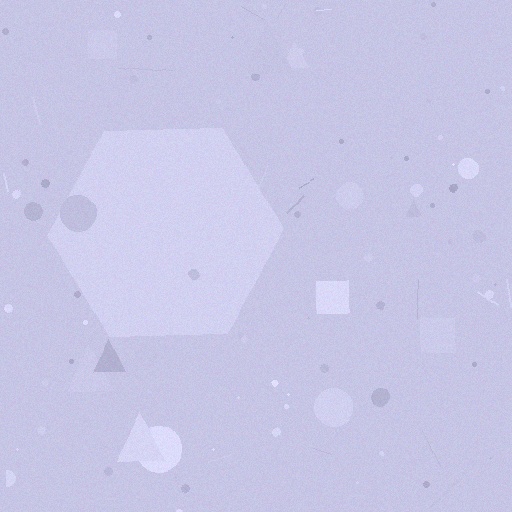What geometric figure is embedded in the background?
A hexagon is embedded in the background.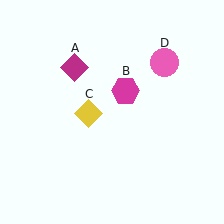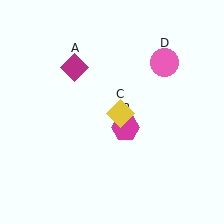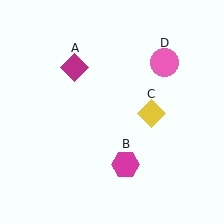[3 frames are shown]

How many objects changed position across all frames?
2 objects changed position: magenta hexagon (object B), yellow diamond (object C).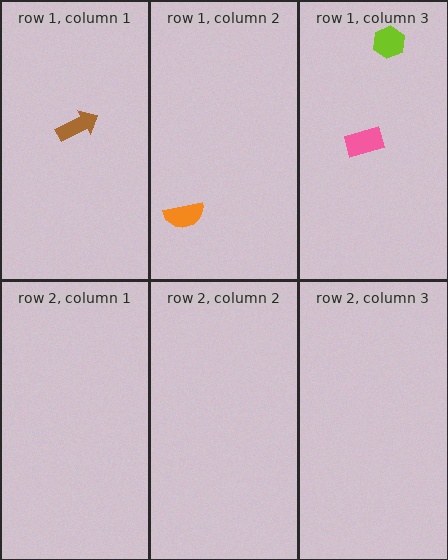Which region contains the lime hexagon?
The row 1, column 3 region.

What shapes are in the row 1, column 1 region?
The brown arrow.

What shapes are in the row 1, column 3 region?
The lime hexagon, the pink rectangle.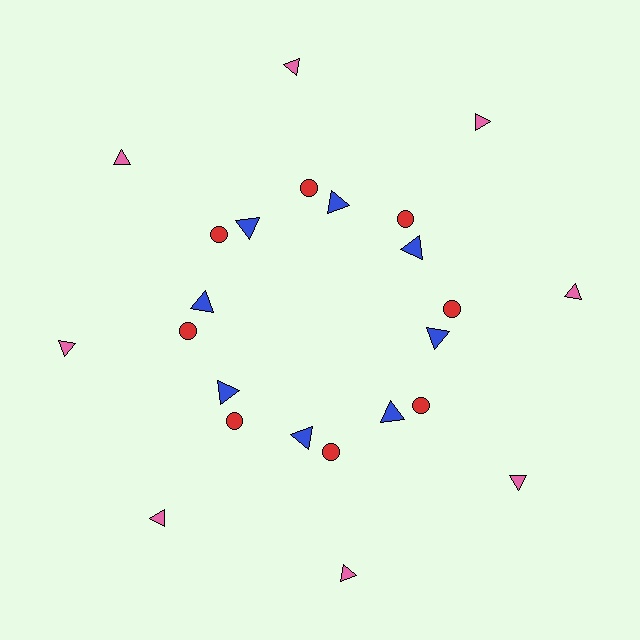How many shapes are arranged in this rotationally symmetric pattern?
There are 24 shapes, arranged in 8 groups of 3.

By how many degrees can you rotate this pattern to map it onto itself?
The pattern maps onto itself every 45 degrees of rotation.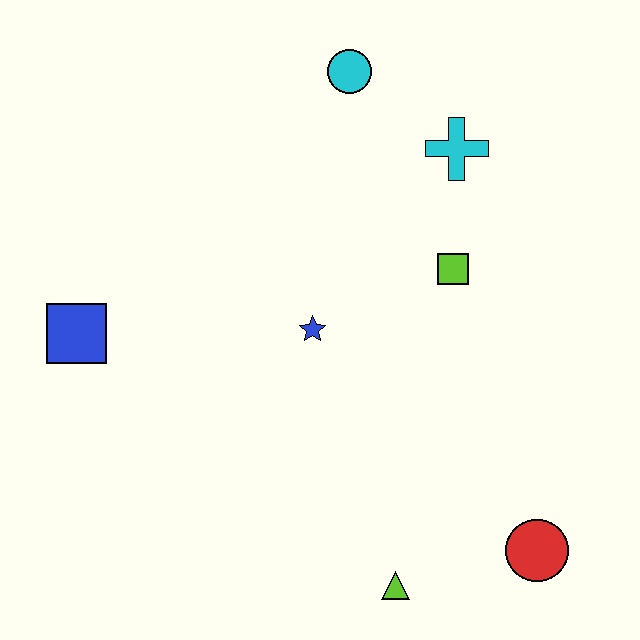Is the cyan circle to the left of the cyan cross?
Yes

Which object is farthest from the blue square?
The red circle is farthest from the blue square.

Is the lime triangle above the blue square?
No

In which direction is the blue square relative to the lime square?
The blue square is to the left of the lime square.